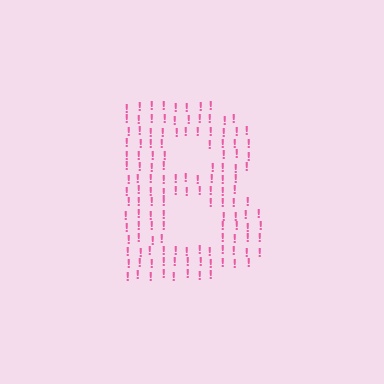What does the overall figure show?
The overall figure shows the letter B.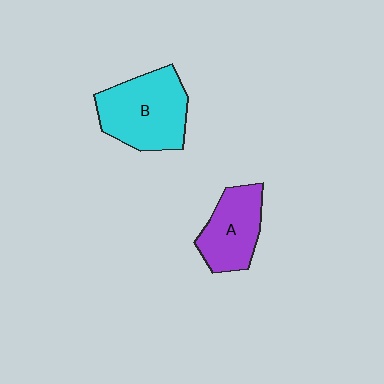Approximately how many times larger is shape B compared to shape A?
Approximately 1.4 times.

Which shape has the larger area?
Shape B (cyan).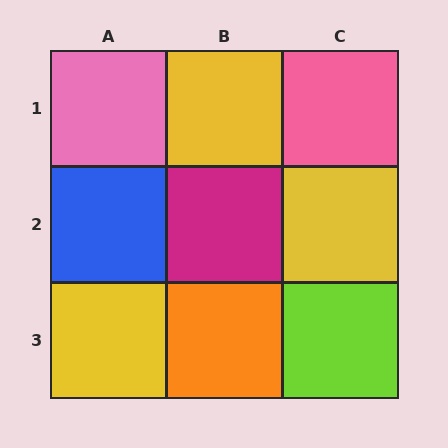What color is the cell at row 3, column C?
Lime.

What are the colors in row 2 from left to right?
Blue, magenta, yellow.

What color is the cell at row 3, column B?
Orange.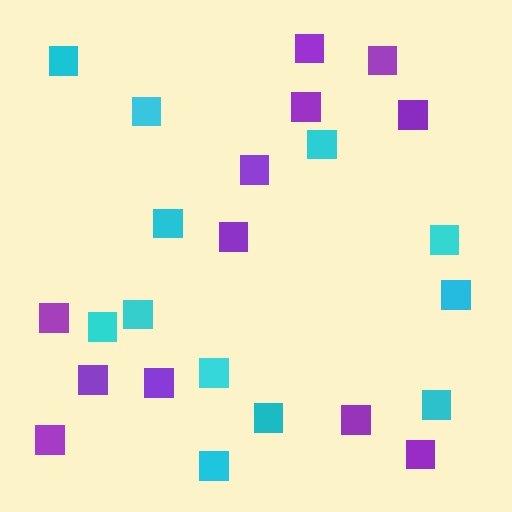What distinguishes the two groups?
There are 2 groups: one group of cyan squares (12) and one group of purple squares (12).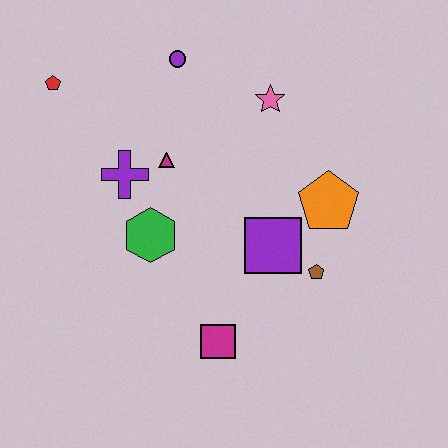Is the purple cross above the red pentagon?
No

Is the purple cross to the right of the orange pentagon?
No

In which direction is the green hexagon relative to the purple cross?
The green hexagon is below the purple cross.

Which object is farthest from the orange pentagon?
The red pentagon is farthest from the orange pentagon.